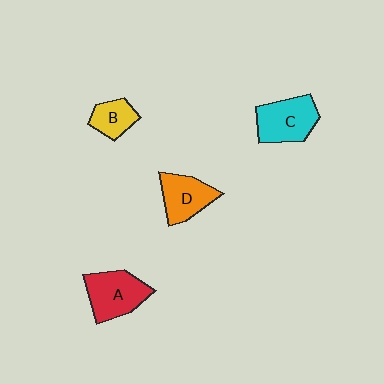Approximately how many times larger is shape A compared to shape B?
Approximately 1.8 times.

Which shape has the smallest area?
Shape B (yellow).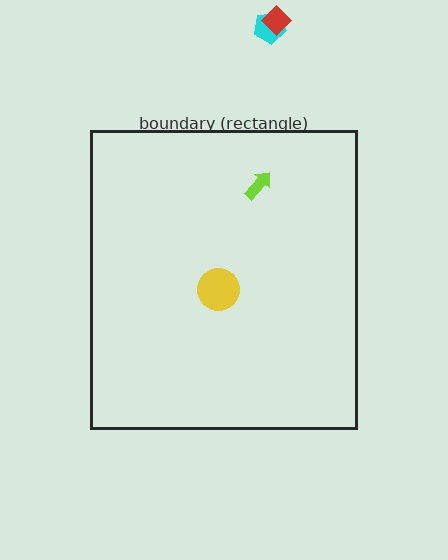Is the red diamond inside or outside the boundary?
Outside.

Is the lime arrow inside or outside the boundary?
Inside.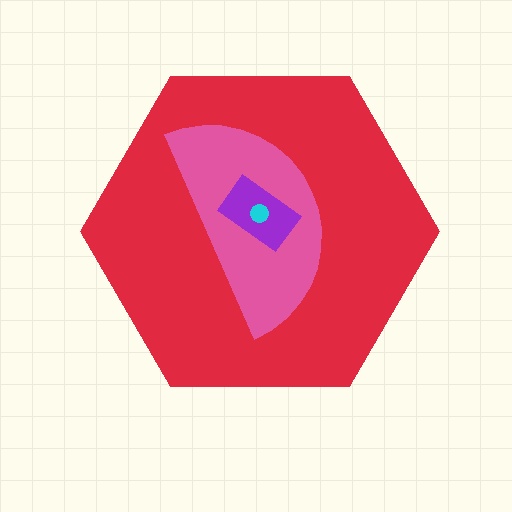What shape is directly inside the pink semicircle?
The purple rectangle.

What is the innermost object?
The cyan circle.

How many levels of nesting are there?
4.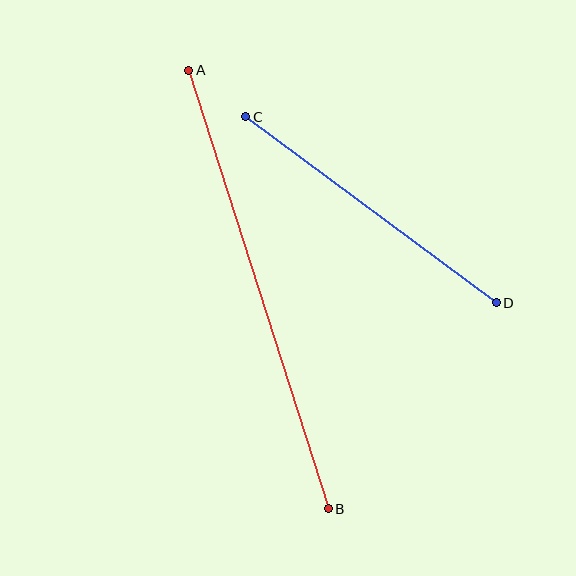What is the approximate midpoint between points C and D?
The midpoint is at approximately (371, 210) pixels.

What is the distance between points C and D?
The distance is approximately 312 pixels.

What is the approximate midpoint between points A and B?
The midpoint is at approximately (259, 289) pixels.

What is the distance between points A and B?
The distance is approximately 460 pixels.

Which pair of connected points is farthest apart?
Points A and B are farthest apart.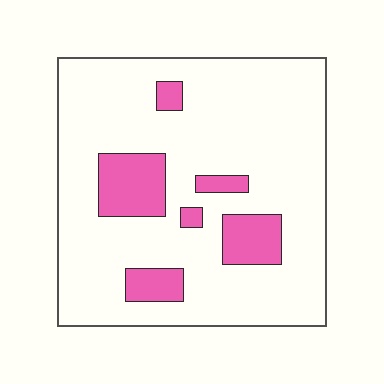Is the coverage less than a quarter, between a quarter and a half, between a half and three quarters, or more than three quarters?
Less than a quarter.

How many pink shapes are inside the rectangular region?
6.